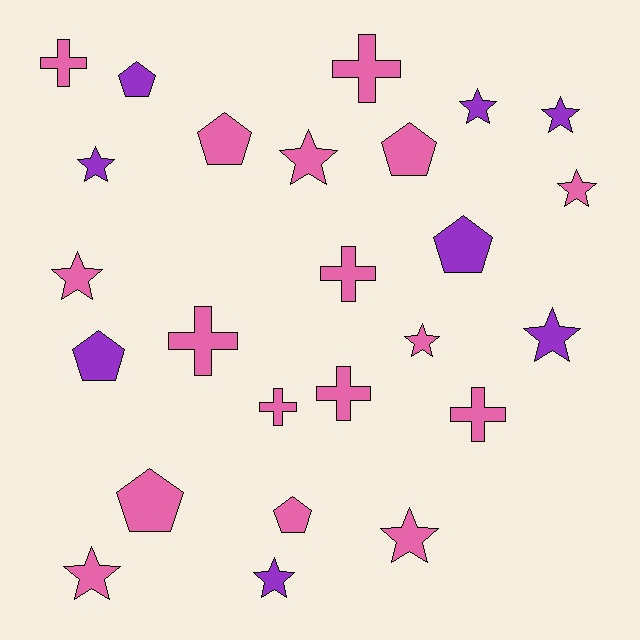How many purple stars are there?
There are 5 purple stars.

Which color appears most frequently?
Pink, with 17 objects.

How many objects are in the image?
There are 25 objects.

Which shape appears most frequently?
Star, with 11 objects.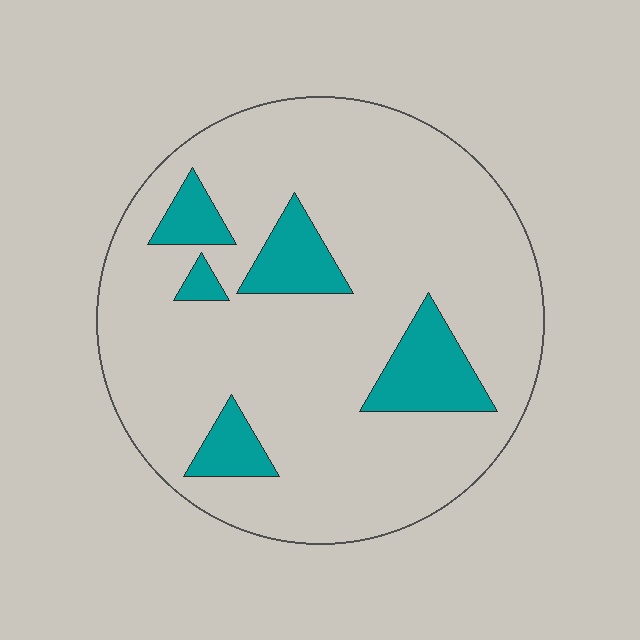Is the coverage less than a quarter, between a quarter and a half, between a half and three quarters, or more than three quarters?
Less than a quarter.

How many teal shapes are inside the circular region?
5.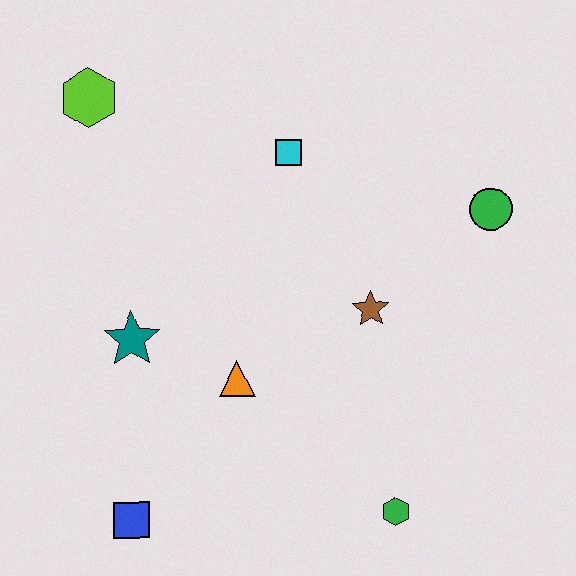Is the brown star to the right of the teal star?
Yes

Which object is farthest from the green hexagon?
The lime hexagon is farthest from the green hexagon.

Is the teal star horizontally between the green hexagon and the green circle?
No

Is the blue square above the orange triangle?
No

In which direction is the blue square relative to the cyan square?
The blue square is below the cyan square.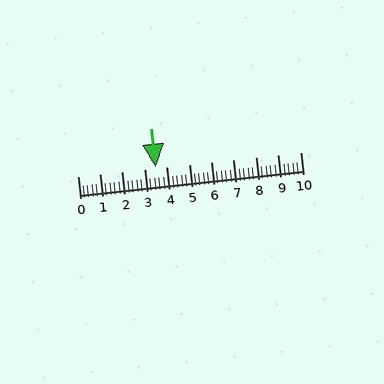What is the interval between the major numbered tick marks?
The major tick marks are spaced 1 units apart.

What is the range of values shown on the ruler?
The ruler shows values from 0 to 10.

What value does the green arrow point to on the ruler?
The green arrow points to approximately 3.5.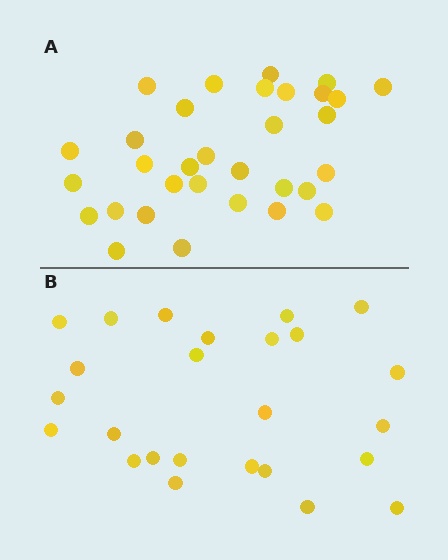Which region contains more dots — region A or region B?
Region A (the top region) has more dots.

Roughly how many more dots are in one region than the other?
Region A has roughly 8 or so more dots than region B.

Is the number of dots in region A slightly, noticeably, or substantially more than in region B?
Region A has noticeably more, but not dramatically so. The ratio is roughly 1.3 to 1.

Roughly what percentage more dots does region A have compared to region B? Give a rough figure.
About 30% more.